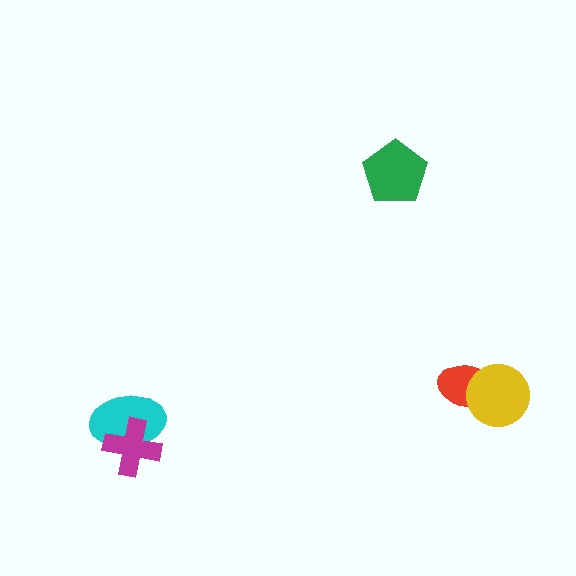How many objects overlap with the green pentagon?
0 objects overlap with the green pentagon.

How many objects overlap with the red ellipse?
1 object overlaps with the red ellipse.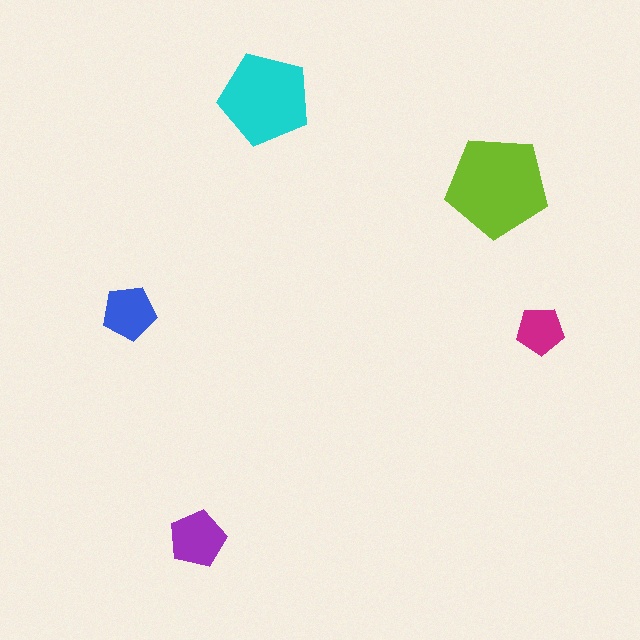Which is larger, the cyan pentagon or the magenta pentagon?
The cyan one.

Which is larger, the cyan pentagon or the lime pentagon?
The lime one.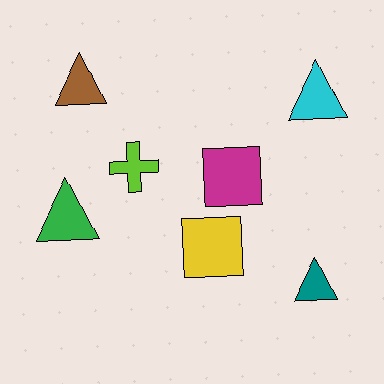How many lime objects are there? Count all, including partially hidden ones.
There is 1 lime object.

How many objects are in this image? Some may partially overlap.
There are 7 objects.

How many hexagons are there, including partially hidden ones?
There are no hexagons.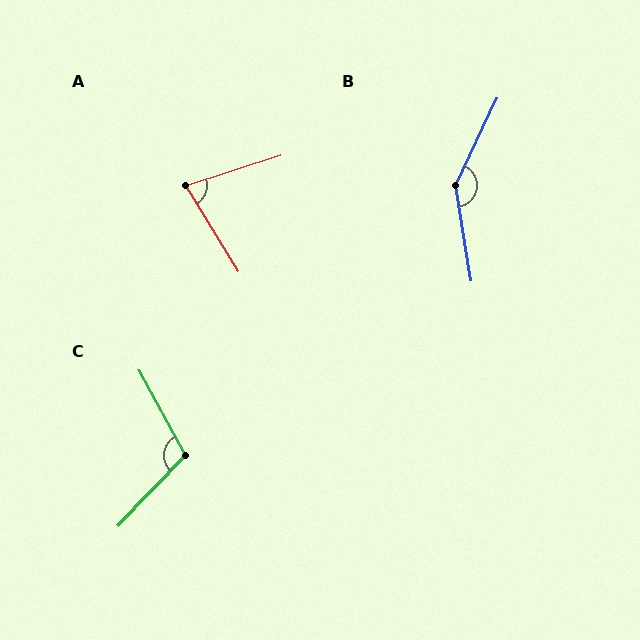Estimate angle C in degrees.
Approximately 108 degrees.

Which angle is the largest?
B, at approximately 146 degrees.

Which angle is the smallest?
A, at approximately 76 degrees.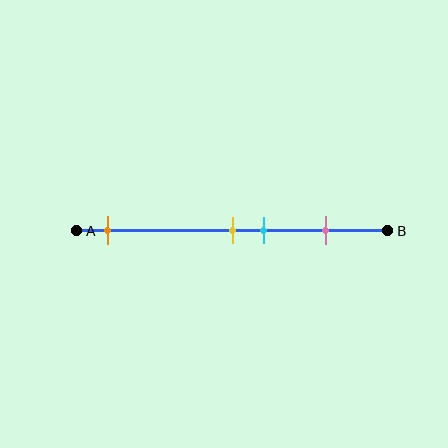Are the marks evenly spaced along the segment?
No, the marks are not evenly spaced.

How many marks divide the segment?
There are 4 marks dividing the segment.